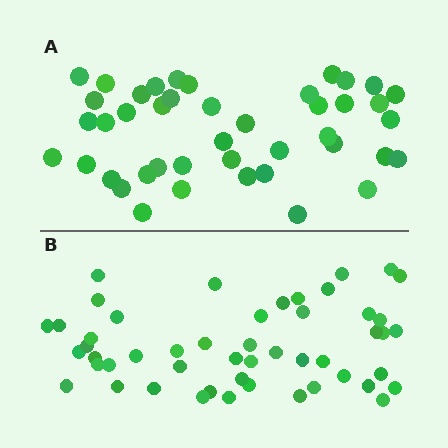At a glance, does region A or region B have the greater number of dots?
Region B (the bottom region) has more dots.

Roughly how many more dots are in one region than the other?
Region B has roughly 8 or so more dots than region A.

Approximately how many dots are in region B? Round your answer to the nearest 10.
About 50 dots.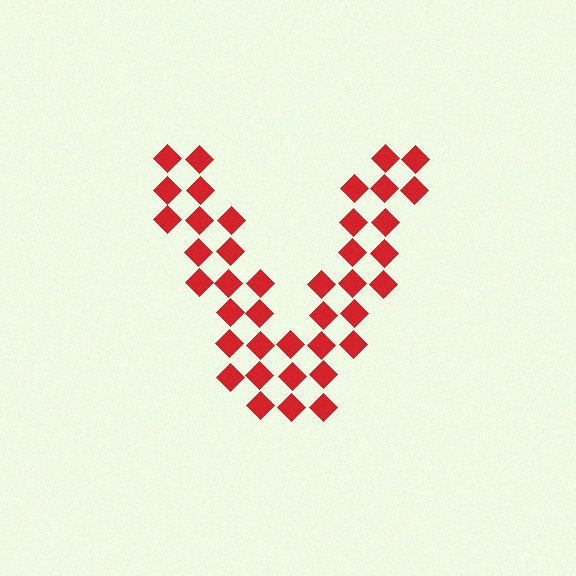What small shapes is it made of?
It is made of small diamonds.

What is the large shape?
The large shape is the letter V.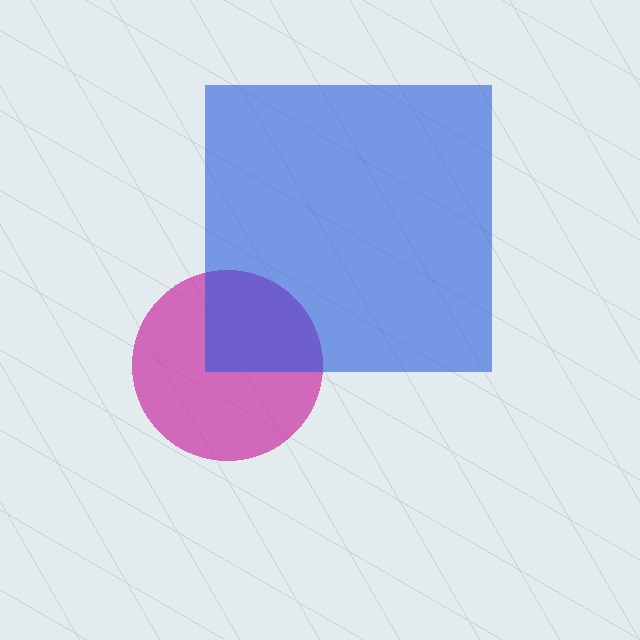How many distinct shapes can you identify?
There are 2 distinct shapes: a magenta circle, a blue square.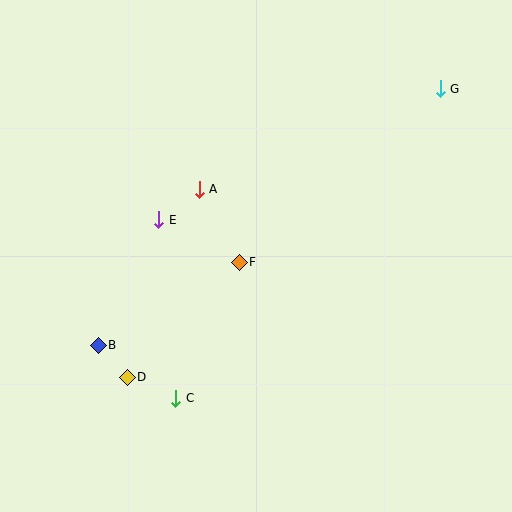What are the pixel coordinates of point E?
Point E is at (159, 220).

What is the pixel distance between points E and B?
The distance between E and B is 139 pixels.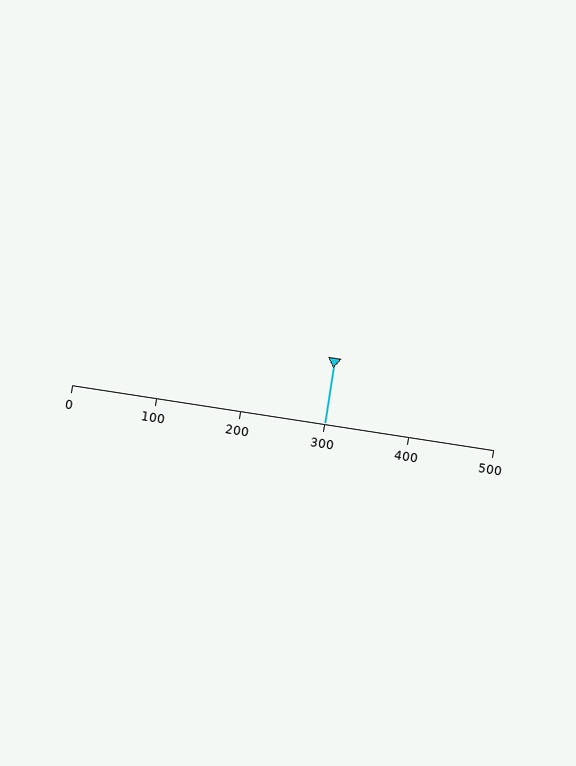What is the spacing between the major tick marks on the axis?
The major ticks are spaced 100 apart.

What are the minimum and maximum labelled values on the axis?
The axis runs from 0 to 500.